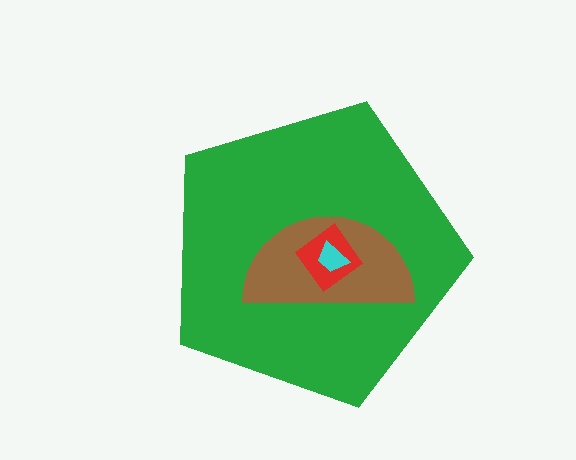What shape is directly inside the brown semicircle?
The red diamond.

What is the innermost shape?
The cyan trapezoid.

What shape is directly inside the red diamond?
The cyan trapezoid.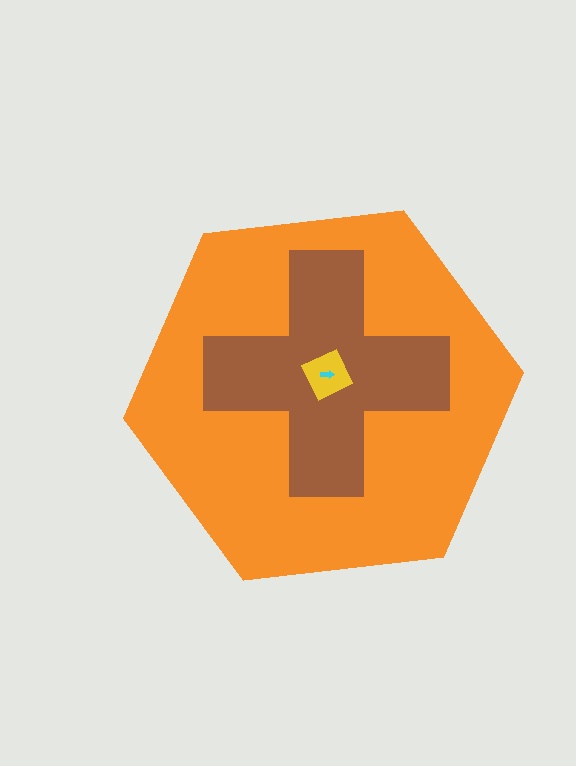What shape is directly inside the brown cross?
The yellow diamond.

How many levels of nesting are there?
4.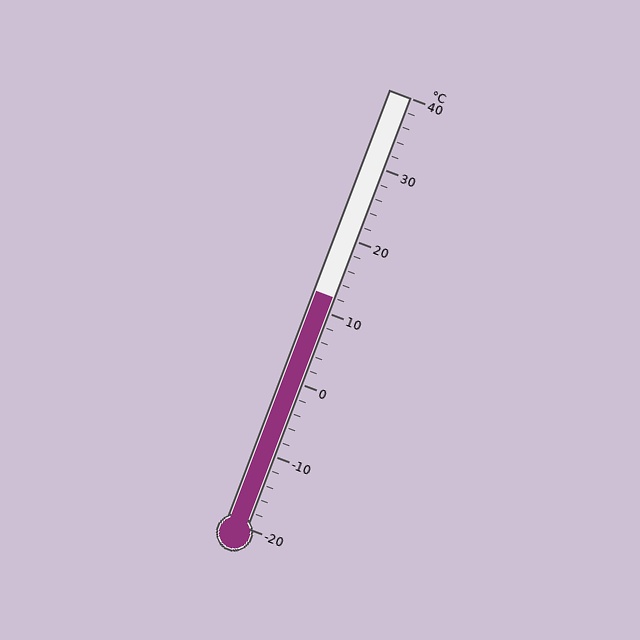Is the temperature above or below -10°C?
The temperature is above -10°C.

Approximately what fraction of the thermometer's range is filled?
The thermometer is filled to approximately 55% of its range.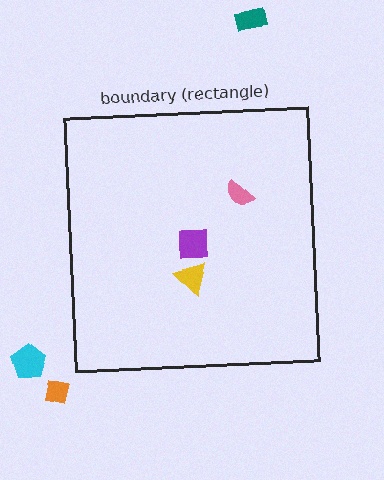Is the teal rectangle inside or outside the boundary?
Outside.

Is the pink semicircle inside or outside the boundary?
Inside.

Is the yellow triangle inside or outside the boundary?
Inside.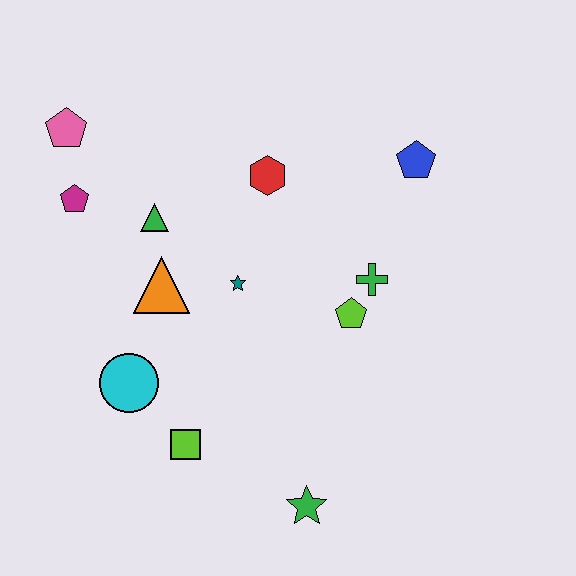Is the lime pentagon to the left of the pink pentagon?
No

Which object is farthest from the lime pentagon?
The pink pentagon is farthest from the lime pentagon.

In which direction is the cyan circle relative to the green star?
The cyan circle is to the left of the green star.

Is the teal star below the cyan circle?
No